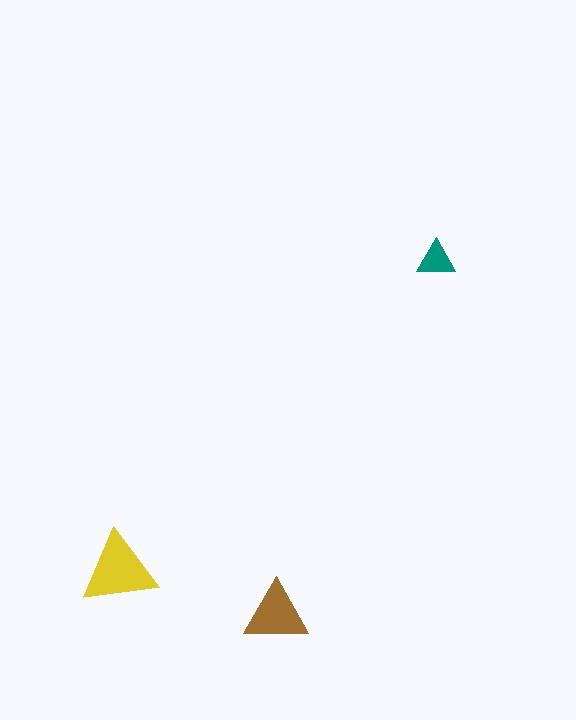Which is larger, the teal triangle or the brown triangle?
The brown one.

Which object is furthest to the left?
The yellow triangle is leftmost.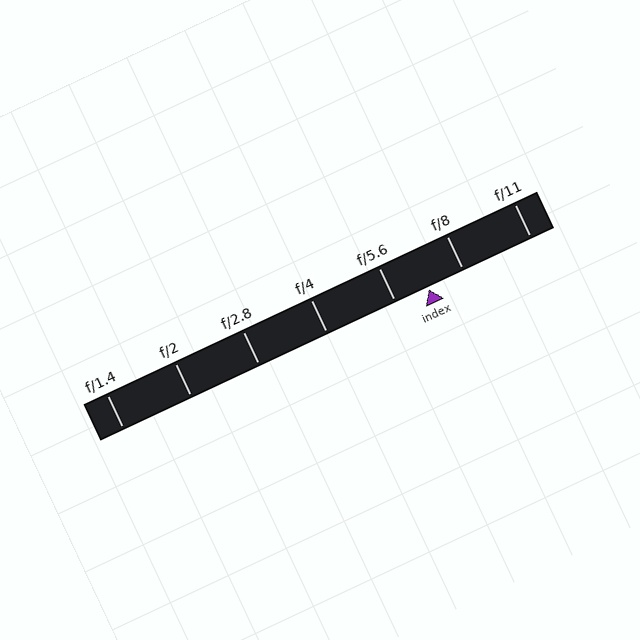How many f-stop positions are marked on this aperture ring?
There are 7 f-stop positions marked.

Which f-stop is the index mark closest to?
The index mark is closest to f/5.6.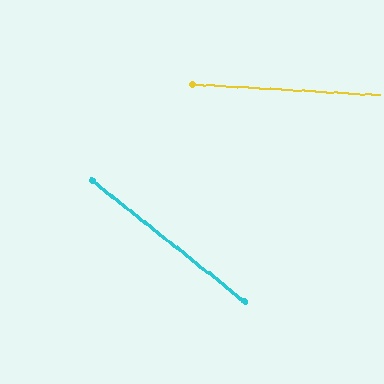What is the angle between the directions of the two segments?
Approximately 35 degrees.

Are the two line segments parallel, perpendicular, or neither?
Neither parallel nor perpendicular — they differ by about 35°.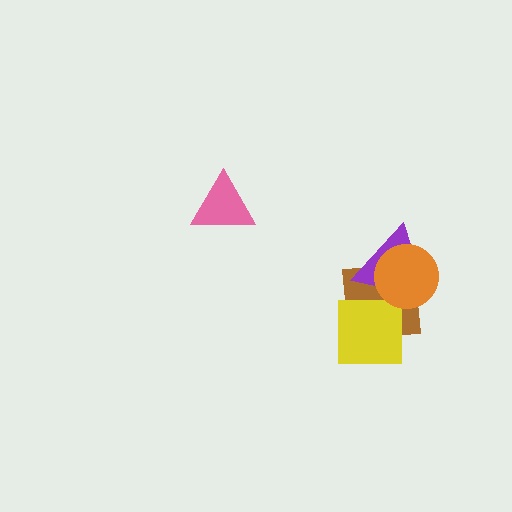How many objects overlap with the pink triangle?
0 objects overlap with the pink triangle.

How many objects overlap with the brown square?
3 objects overlap with the brown square.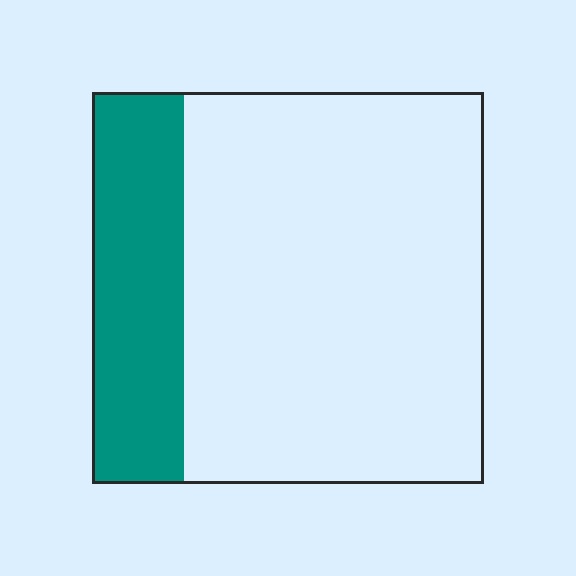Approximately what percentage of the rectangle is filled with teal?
Approximately 25%.